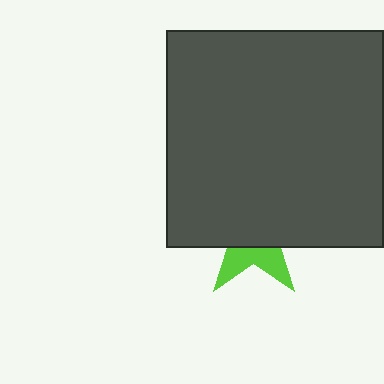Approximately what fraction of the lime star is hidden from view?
Roughly 66% of the lime star is hidden behind the dark gray square.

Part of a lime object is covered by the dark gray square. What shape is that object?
It is a star.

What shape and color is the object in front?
The object in front is a dark gray square.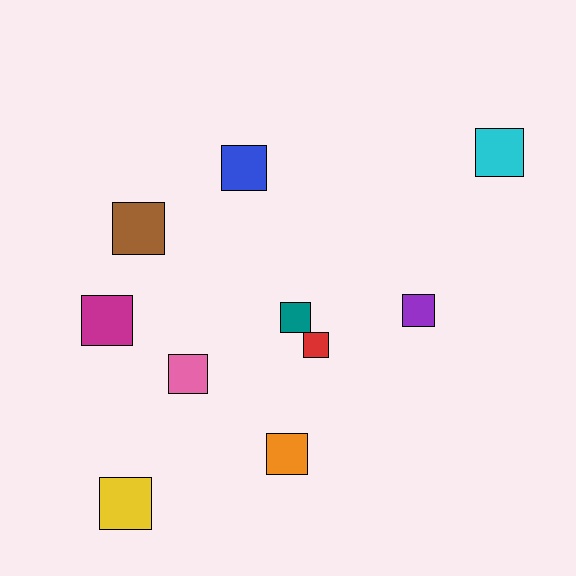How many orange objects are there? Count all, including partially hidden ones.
There is 1 orange object.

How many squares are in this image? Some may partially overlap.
There are 10 squares.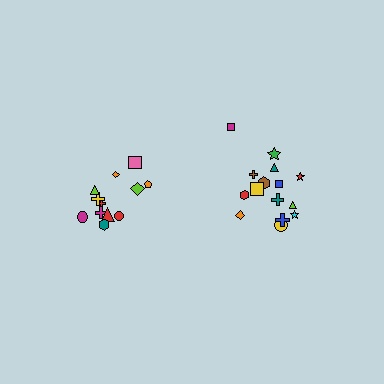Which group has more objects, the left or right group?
The right group.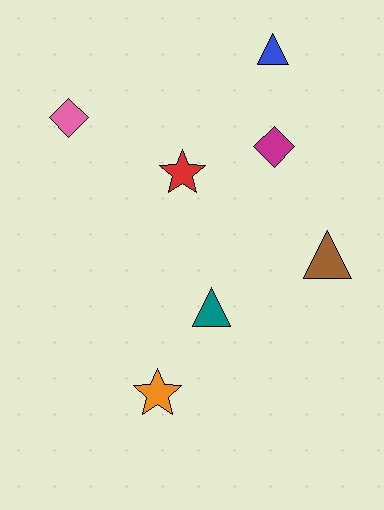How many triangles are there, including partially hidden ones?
There are 3 triangles.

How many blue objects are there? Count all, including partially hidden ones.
There is 1 blue object.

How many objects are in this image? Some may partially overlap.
There are 7 objects.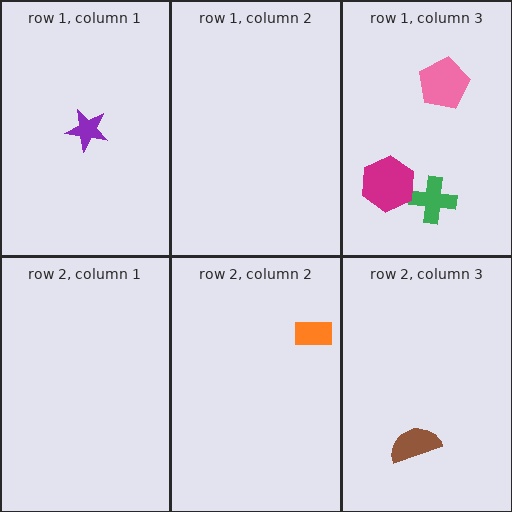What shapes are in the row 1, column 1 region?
The purple star.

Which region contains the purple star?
The row 1, column 1 region.